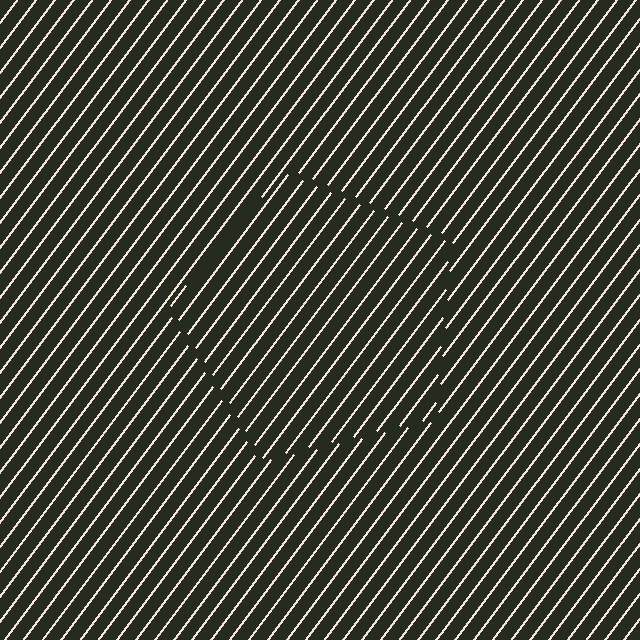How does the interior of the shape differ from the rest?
The interior of the shape contains the same grating, shifted by half a period — the contour is defined by the phase discontinuity where line-ends from the inner and outer gratings abut.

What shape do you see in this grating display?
An illusory pentagon. The interior of the shape contains the same grating, shifted by half a period — the contour is defined by the phase discontinuity where line-ends from the inner and outer gratings abut.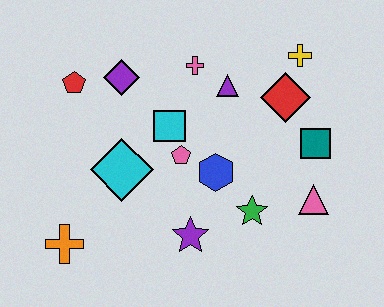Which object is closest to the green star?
The blue hexagon is closest to the green star.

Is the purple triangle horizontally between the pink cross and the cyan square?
No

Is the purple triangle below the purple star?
No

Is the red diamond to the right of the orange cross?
Yes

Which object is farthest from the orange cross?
The yellow cross is farthest from the orange cross.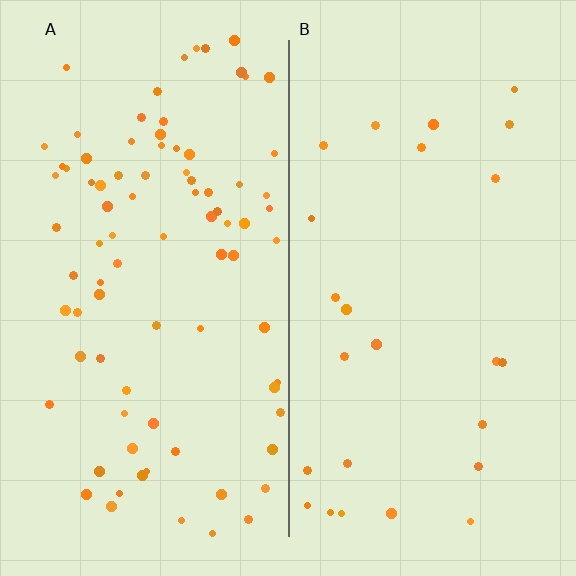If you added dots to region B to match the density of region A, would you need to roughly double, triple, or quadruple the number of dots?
Approximately triple.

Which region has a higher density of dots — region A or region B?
A (the left).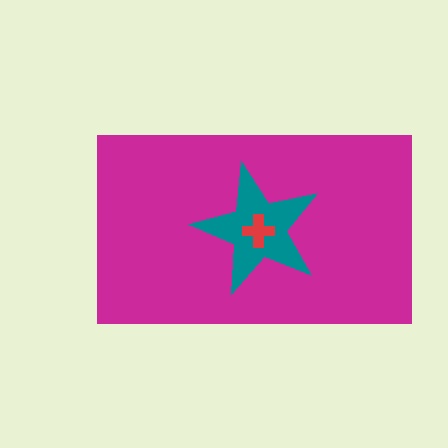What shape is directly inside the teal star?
The red cross.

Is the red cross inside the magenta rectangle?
Yes.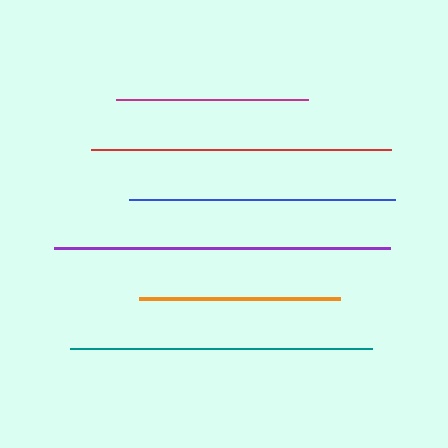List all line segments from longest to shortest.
From longest to shortest: purple, teal, red, blue, orange, magenta.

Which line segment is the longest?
The purple line is the longest at approximately 335 pixels.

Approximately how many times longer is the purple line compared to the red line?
The purple line is approximately 1.1 times the length of the red line.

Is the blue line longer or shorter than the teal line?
The teal line is longer than the blue line.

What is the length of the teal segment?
The teal segment is approximately 301 pixels long.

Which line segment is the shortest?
The magenta line is the shortest at approximately 192 pixels.